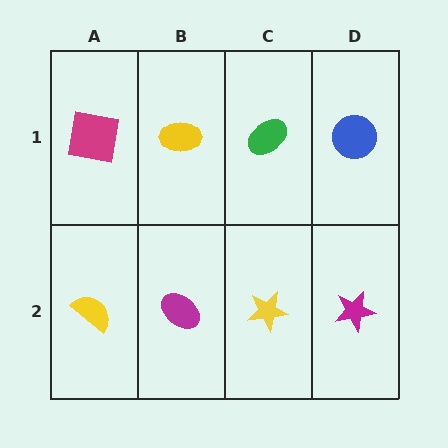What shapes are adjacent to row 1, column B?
A magenta ellipse (row 2, column B), a magenta square (row 1, column A), a green ellipse (row 1, column C).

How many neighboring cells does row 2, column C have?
3.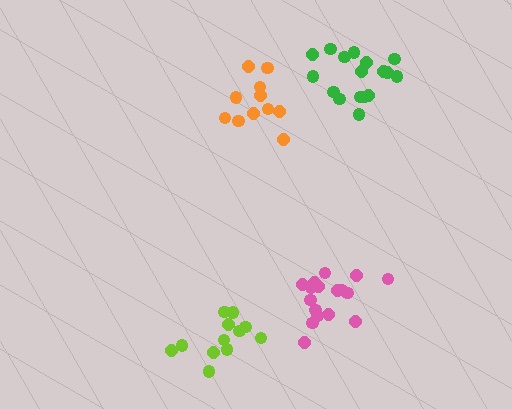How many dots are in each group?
Group 1: 12 dots, Group 2: 11 dots, Group 3: 17 dots, Group 4: 17 dots (57 total).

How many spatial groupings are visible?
There are 4 spatial groupings.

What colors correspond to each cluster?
The clusters are colored: lime, orange, green, pink.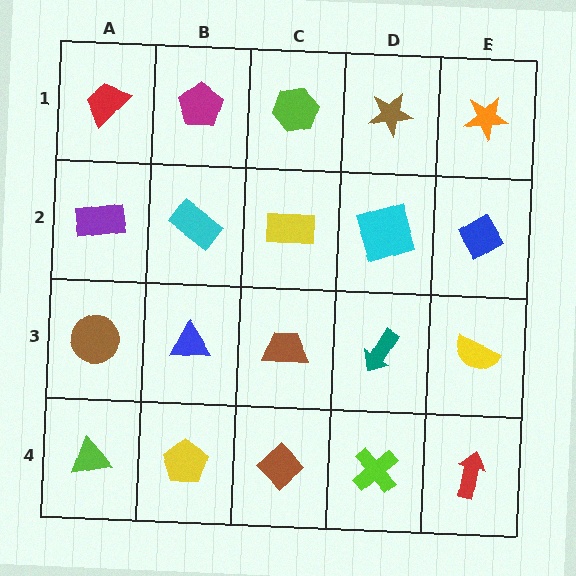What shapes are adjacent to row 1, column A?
A purple rectangle (row 2, column A), a magenta pentagon (row 1, column B).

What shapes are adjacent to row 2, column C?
A lime hexagon (row 1, column C), a brown trapezoid (row 3, column C), a cyan rectangle (row 2, column B), a cyan square (row 2, column D).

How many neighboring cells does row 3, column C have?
4.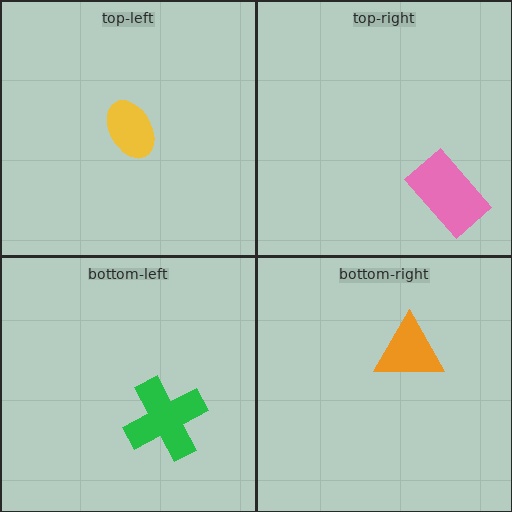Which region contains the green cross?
The bottom-left region.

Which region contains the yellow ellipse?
The top-left region.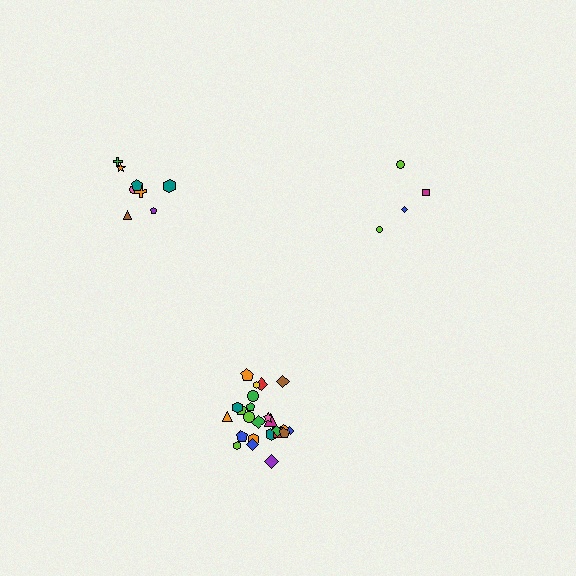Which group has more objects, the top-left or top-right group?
The top-left group.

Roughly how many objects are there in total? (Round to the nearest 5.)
Roughly 35 objects in total.